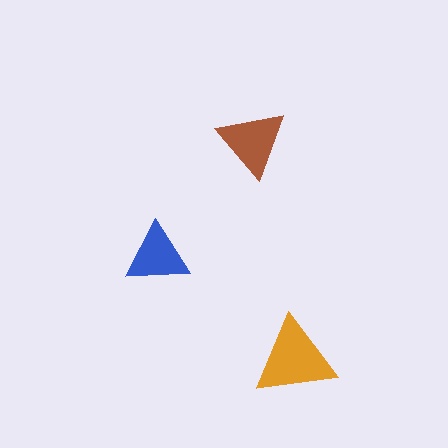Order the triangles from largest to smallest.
the orange one, the brown one, the blue one.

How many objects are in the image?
There are 3 objects in the image.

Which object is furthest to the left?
The blue triangle is leftmost.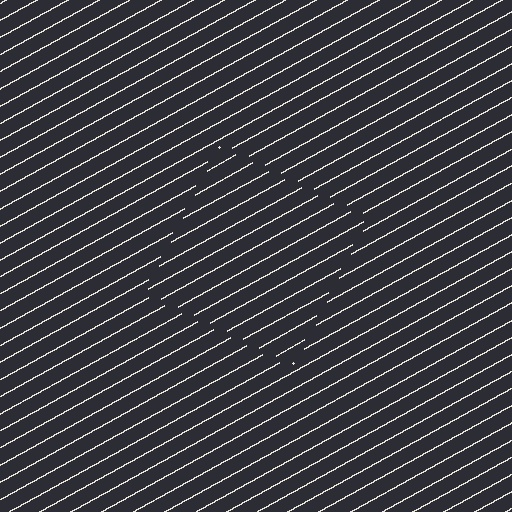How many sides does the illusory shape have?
4 sides — the line-ends trace a square.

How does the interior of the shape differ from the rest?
The interior of the shape contains the same grating, shifted by half a period — the contour is defined by the phase discontinuity where line-ends from the inner and outer gratings abut.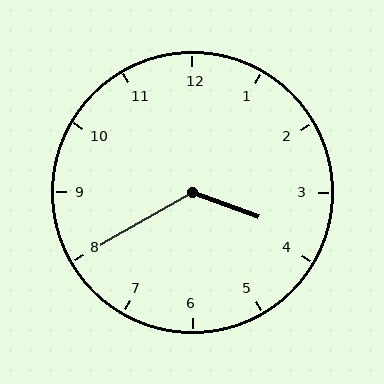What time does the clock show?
3:40.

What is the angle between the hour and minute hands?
Approximately 130 degrees.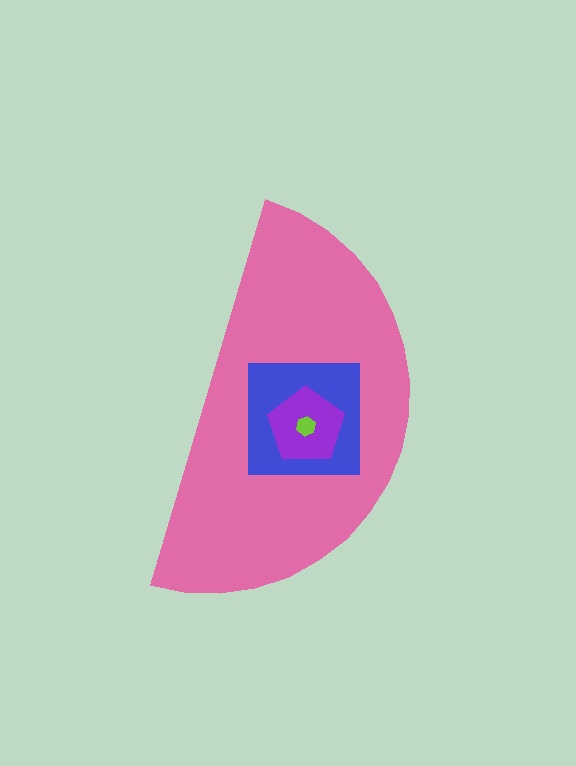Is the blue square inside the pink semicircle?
Yes.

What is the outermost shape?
The pink semicircle.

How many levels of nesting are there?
4.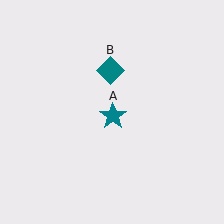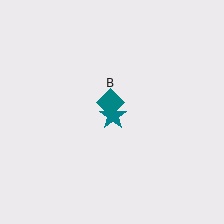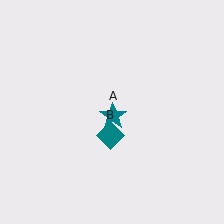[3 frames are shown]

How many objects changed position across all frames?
1 object changed position: teal diamond (object B).